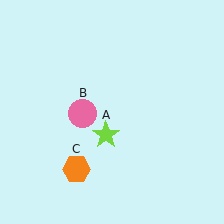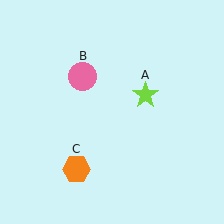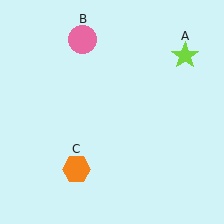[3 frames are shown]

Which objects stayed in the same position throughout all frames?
Orange hexagon (object C) remained stationary.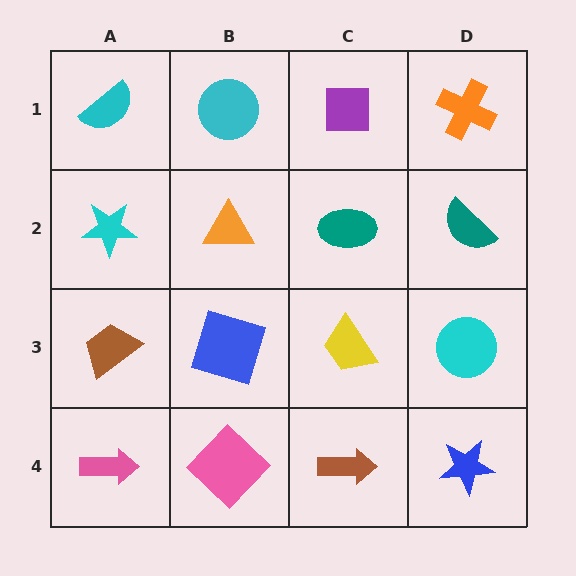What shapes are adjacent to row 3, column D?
A teal semicircle (row 2, column D), a blue star (row 4, column D), a yellow trapezoid (row 3, column C).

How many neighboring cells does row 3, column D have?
3.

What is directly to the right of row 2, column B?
A teal ellipse.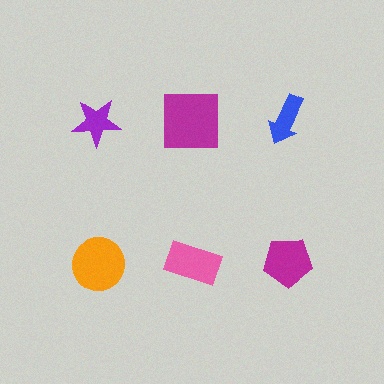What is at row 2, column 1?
An orange circle.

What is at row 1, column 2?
A magenta square.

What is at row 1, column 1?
A purple star.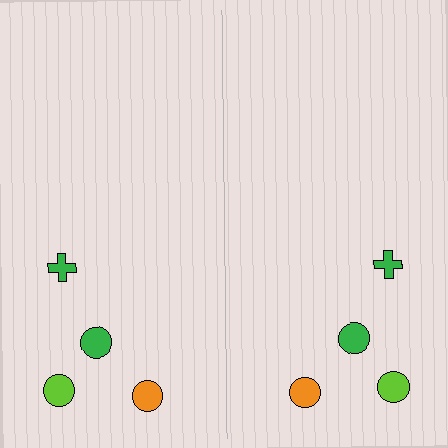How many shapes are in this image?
There are 8 shapes in this image.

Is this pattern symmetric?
Yes, this pattern has bilateral (reflection) symmetry.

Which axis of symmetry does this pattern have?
The pattern has a vertical axis of symmetry running through the center of the image.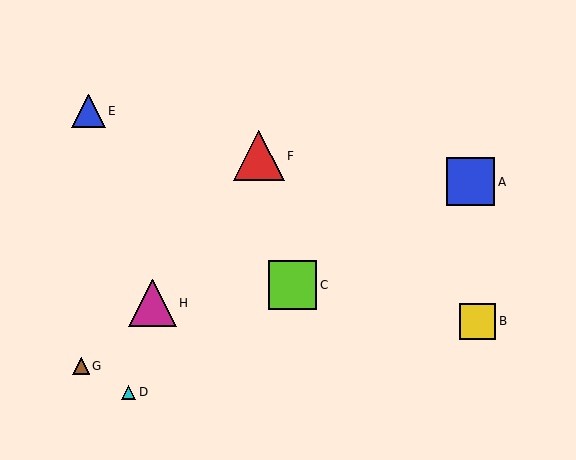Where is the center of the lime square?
The center of the lime square is at (292, 285).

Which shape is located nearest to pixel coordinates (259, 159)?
The red triangle (labeled F) at (259, 156) is nearest to that location.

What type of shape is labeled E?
Shape E is a blue triangle.